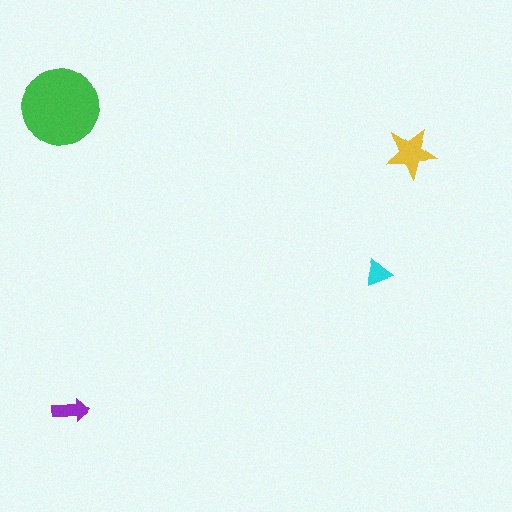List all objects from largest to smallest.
The green circle, the yellow star, the purple arrow, the cyan triangle.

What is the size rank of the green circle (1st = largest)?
1st.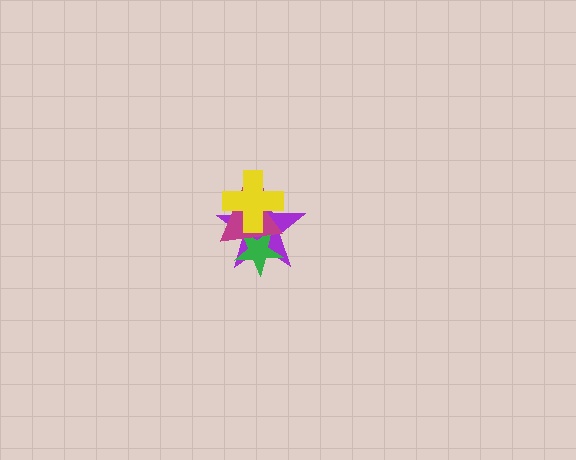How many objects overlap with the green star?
3 objects overlap with the green star.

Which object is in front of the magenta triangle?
The yellow cross is in front of the magenta triangle.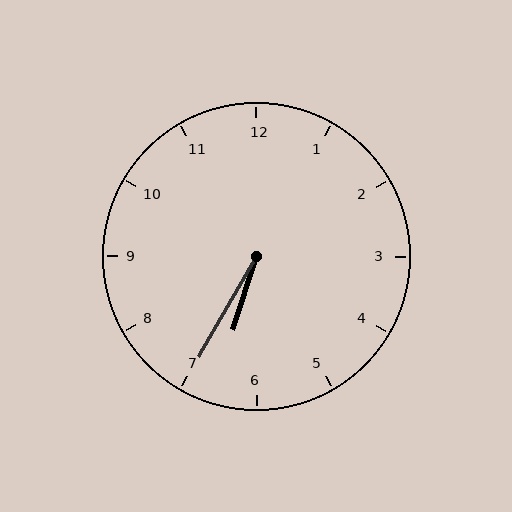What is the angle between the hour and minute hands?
Approximately 12 degrees.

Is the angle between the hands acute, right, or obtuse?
It is acute.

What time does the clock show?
6:35.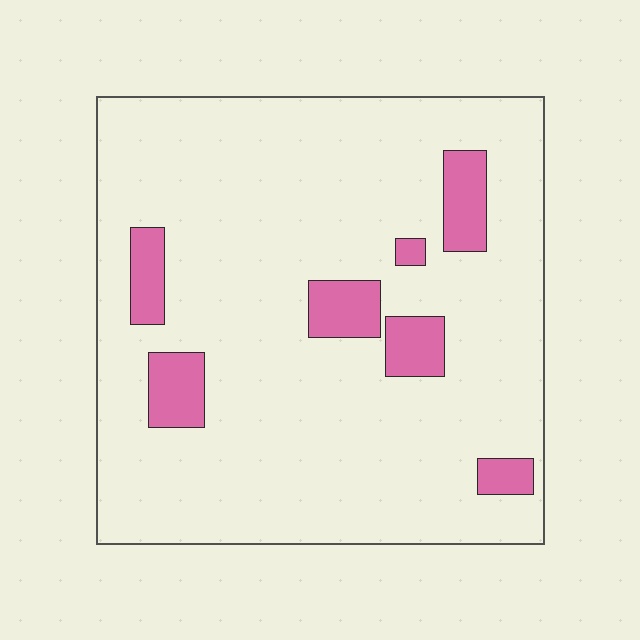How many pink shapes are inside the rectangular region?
7.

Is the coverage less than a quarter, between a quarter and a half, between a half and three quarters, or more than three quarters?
Less than a quarter.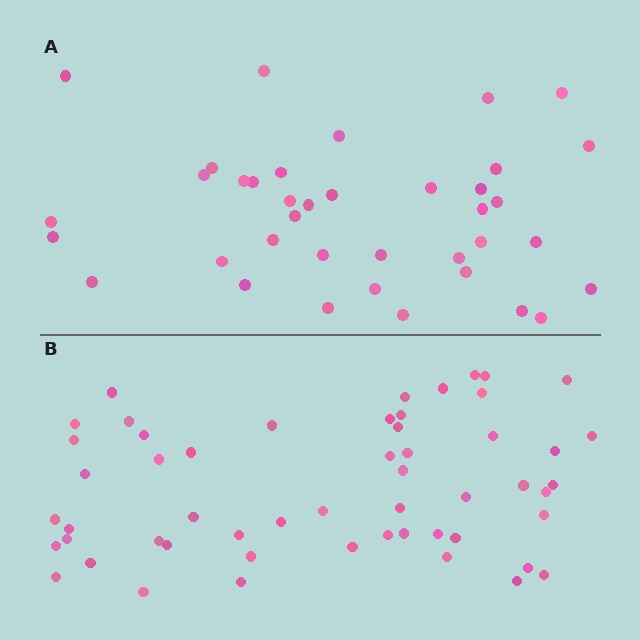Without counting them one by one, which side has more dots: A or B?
Region B (the bottom region) has more dots.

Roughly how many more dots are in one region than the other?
Region B has approximately 15 more dots than region A.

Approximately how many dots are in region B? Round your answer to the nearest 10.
About 50 dots. (The exact count is 54, which rounds to 50.)